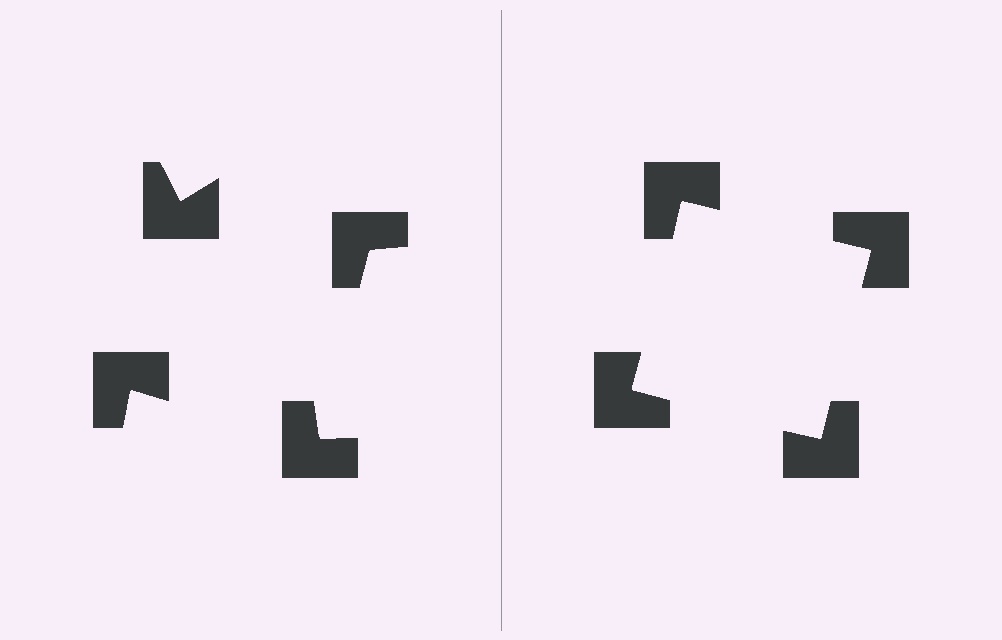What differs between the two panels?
The notched squares are positioned identically on both sides; only the wedge orientations differ. On the right they align to a square; on the left they are misaligned.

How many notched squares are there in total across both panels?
8 — 4 on each side.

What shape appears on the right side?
An illusory square.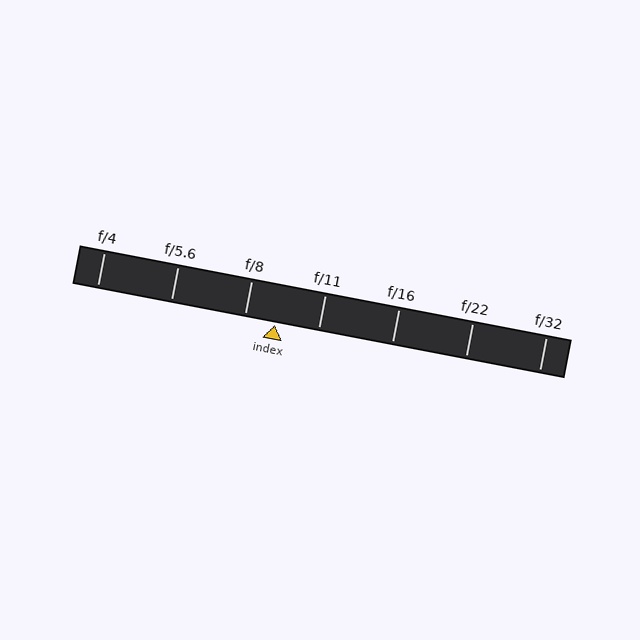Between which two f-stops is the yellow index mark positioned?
The index mark is between f/8 and f/11.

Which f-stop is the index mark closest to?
The index mark is closest to f/8.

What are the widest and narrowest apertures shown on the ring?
The widest aperture shown is f/4 and the narrowest is f/32.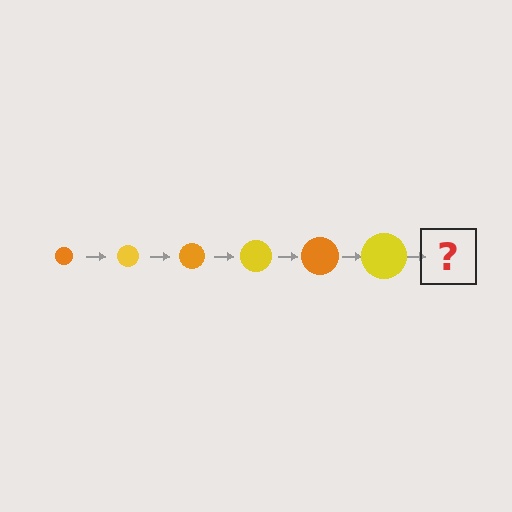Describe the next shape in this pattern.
It should be an orange circle, larger than the previous one.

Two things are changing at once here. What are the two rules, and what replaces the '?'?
The two rules are that the circle grows larger each step and the color cycles through orange and yellow. The '?' should be an orange circle, larger than the previous one.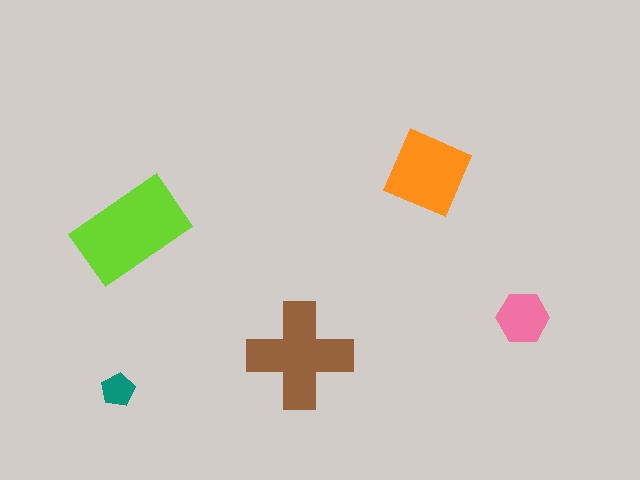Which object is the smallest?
The teal pentagon.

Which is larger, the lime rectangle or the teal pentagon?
The lime rectangle.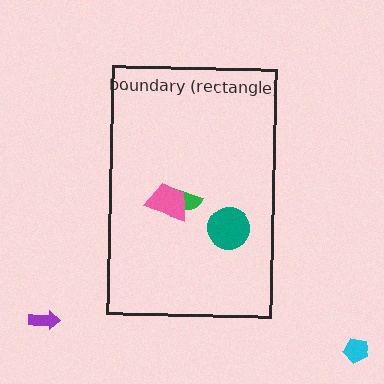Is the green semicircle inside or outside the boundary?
Inside.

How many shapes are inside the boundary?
3 inside, 2 outside.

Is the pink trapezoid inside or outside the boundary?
Inside.